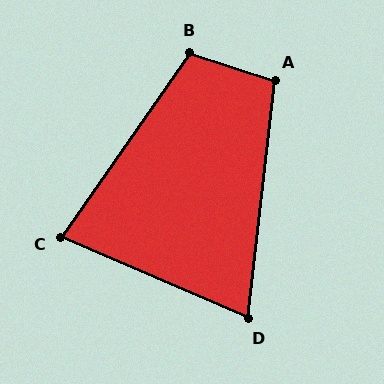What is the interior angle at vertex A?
Approximately 101 degrees (obtuse).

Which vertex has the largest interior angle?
B, at approximately 107 degrees.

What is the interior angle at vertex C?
Approximately 79 degrees (acute).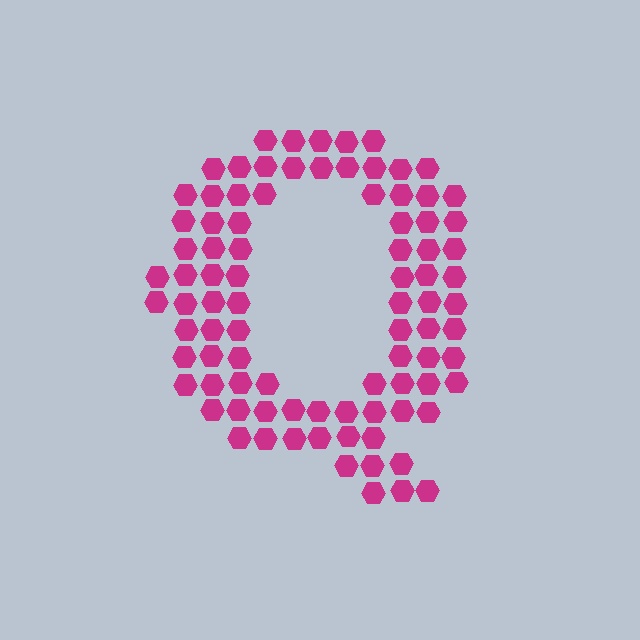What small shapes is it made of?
It is made of small hexagons.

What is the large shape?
The large shape is the letter Q.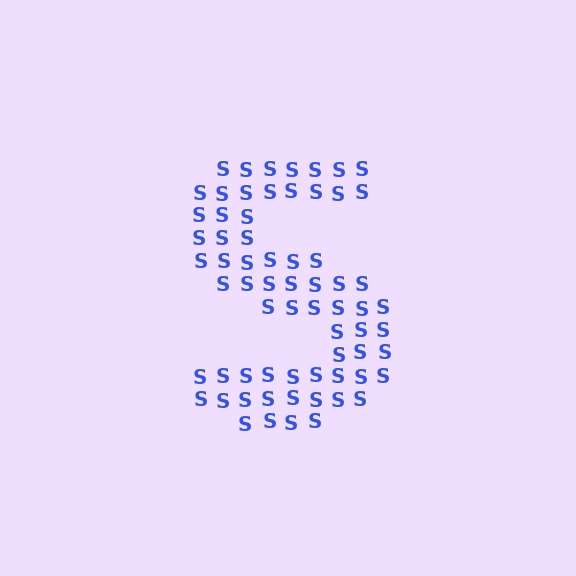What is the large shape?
The large shape is the letter S.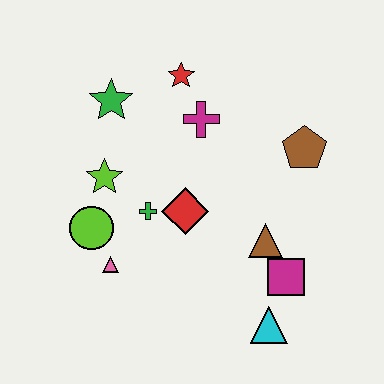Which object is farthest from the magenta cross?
The cyan triangle is farthest from the magenta cross.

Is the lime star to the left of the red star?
Yes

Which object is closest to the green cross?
The red diamond is closest to the green cross.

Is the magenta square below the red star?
Yes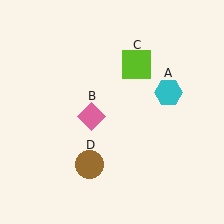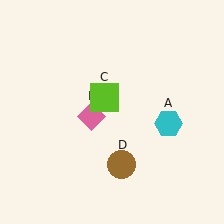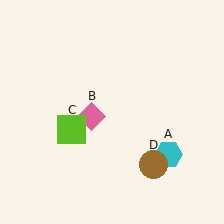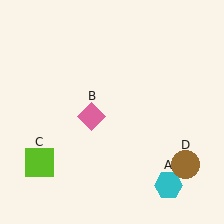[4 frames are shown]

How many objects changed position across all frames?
3 objects changed position: cyan hexagon (object A), lime square (object C), brown circle (object D).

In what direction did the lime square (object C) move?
The lime square (object C) moved down and to the left.